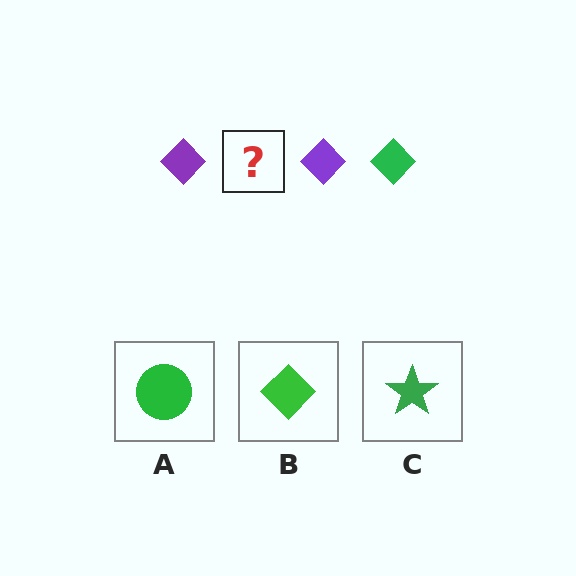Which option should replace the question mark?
Option B.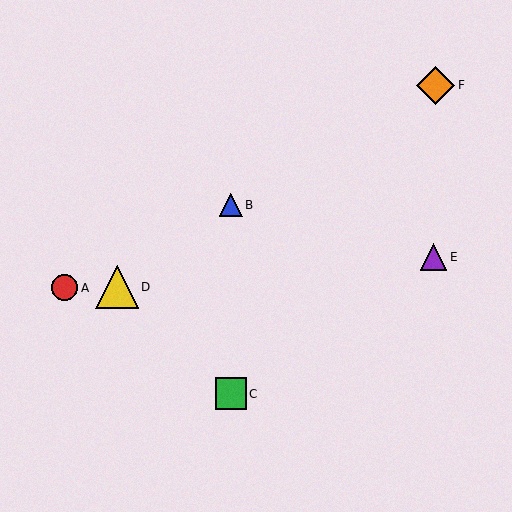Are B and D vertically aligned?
No, B is at x≈231 and D is at x≈117.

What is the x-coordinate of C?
Object C is at x≈231.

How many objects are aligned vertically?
2 objects (B, C) are aligned vertically.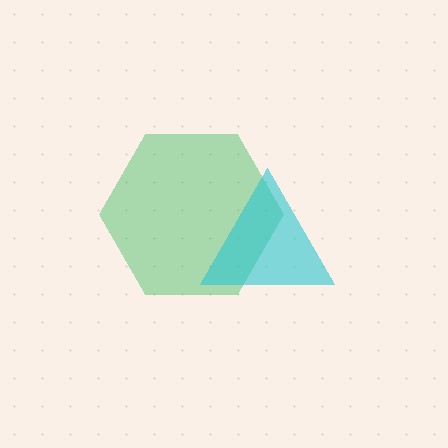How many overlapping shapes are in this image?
There are 2 overlapping shapes in the image.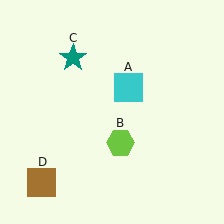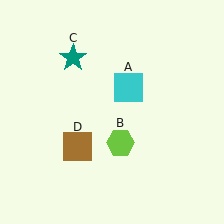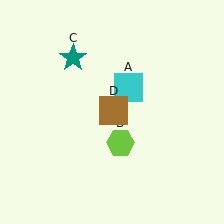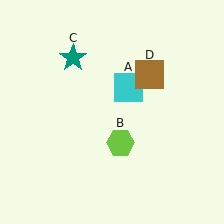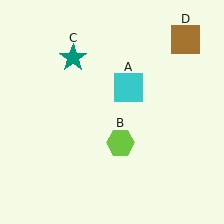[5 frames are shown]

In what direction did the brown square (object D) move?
The brown square (object D) moved up and to the right.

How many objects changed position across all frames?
1 object changed position: brown square (object D).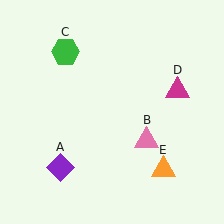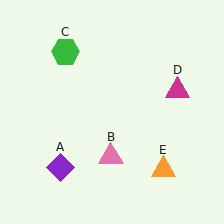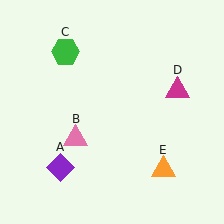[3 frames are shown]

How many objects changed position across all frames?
1 object changed position: pink triangle (object B).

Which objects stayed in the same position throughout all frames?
Purple diamond (object A) and green hexagon (object C) and magenta triangle (object D) and orange triangle (object E) remained stationary.